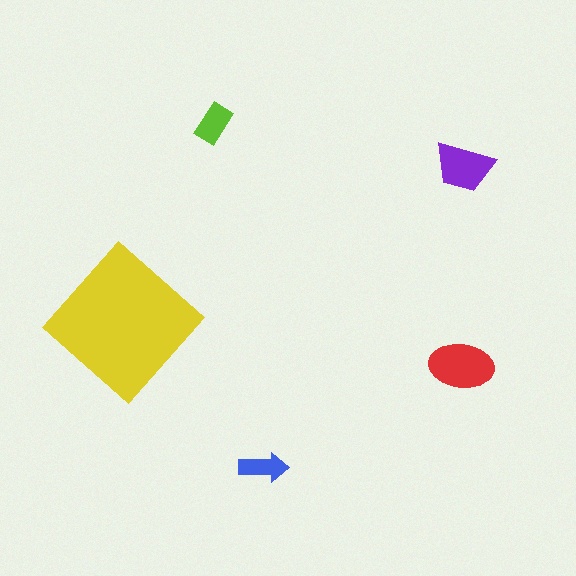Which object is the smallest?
The blue arrow.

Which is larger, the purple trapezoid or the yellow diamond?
The yellow diamond.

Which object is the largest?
The yellow diamond.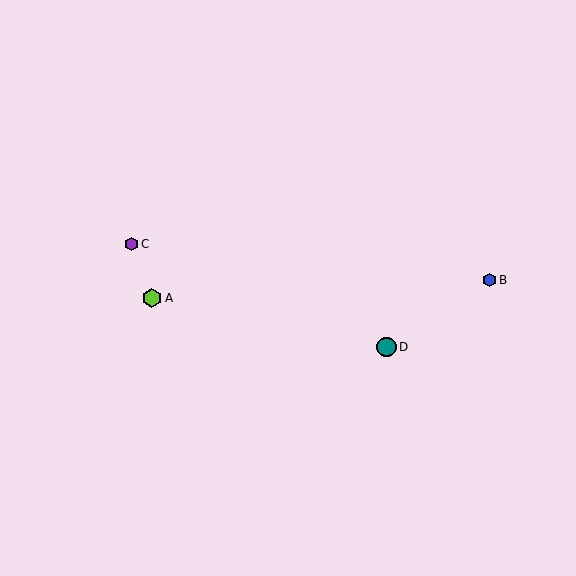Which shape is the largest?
The lime hexagon (labeled A) is the largest.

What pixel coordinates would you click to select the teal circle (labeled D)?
Click at (386, 347) to select the teal circle D.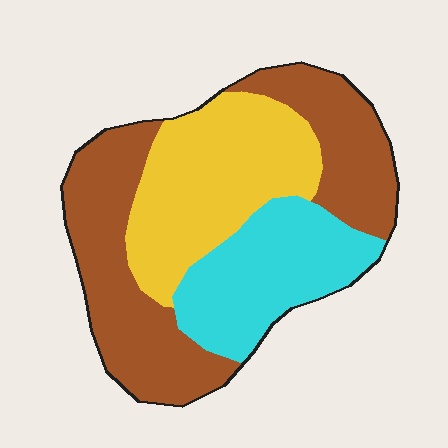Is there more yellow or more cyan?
Yellow.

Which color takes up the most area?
Brown, at roughly 45%.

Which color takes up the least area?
Cyan, at roughly 25%.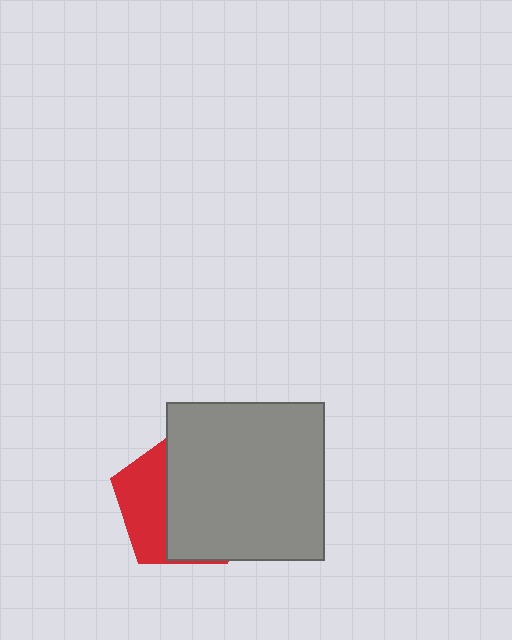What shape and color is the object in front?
The object in front is a gray square.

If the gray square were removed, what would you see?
You would see the complete red pentagon.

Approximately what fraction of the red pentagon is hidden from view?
Roughly 65% of the red pentagon is hidden behind the gray square.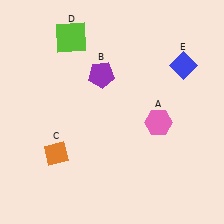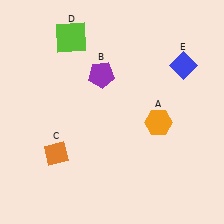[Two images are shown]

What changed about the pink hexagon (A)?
In Image 1, A is pink. In Image 2, it changed to orange.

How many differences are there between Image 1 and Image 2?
There is 1 difference between the two images.